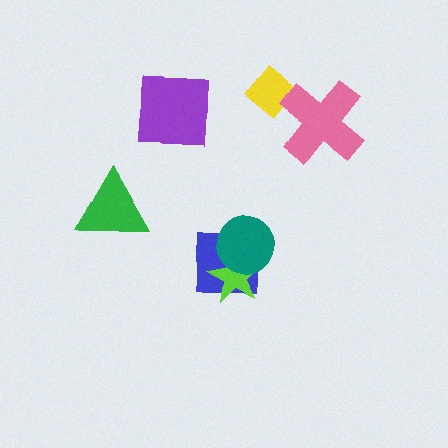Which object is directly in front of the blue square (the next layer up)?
The lime star is directly in front of the blue square.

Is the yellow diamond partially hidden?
Yes, it is partially covered by another shape.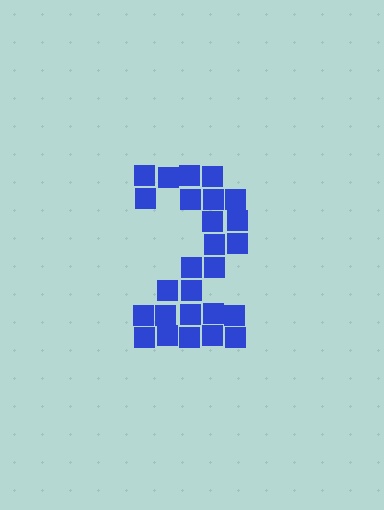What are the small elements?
The small elements are squares.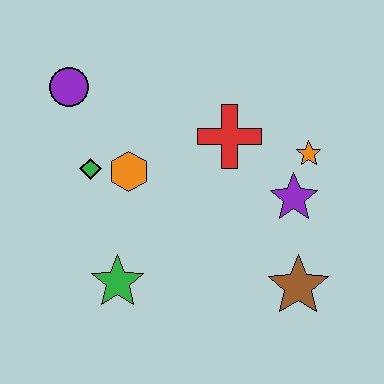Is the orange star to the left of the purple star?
No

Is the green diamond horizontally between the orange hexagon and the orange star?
No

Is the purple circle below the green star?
No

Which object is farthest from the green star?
The orange star is farthest from the green star.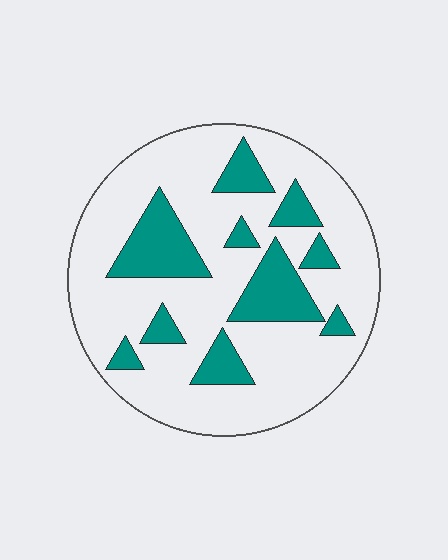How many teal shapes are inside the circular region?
10.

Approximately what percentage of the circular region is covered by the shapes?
Approximately 25%.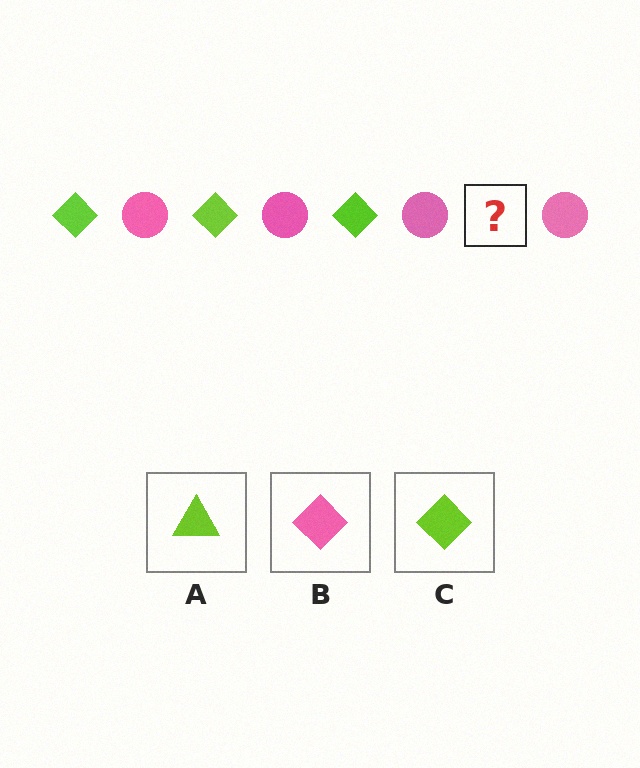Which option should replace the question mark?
Option C.